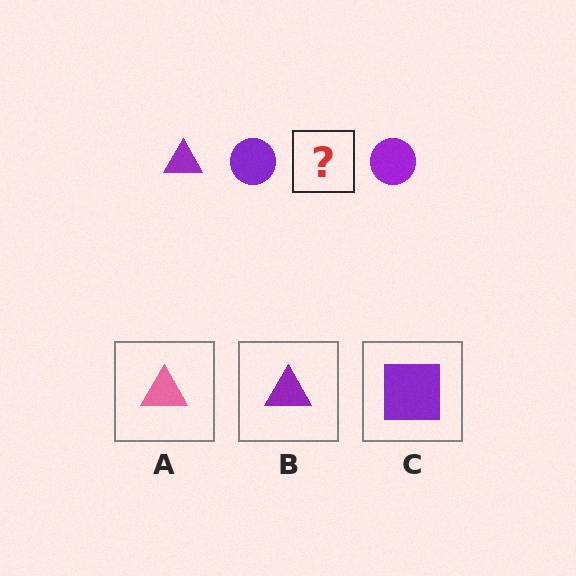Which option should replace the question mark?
Option B.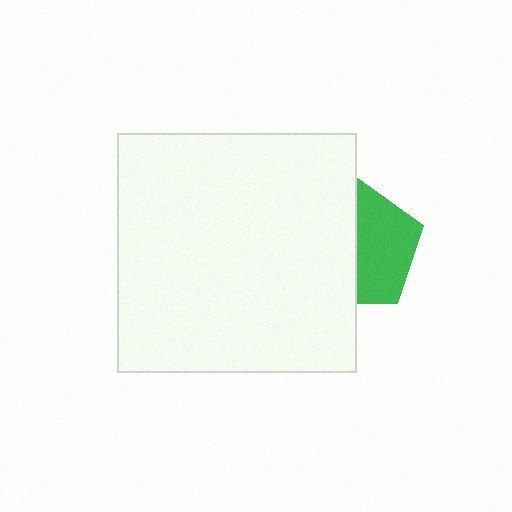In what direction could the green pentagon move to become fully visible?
The green pentagon could move right. That would shift it out from behind the white square entirely.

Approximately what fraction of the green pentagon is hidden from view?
Roughly 51% of the green pentagon is hidden behind the white square.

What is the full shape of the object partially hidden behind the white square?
The partially hidden object is a green pentagon.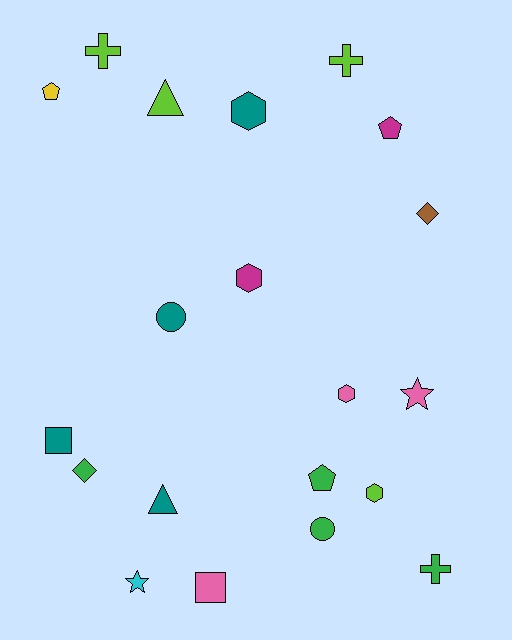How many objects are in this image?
There are 20 objects.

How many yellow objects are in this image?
There is 1 yellow object.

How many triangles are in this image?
There are 2 triangles.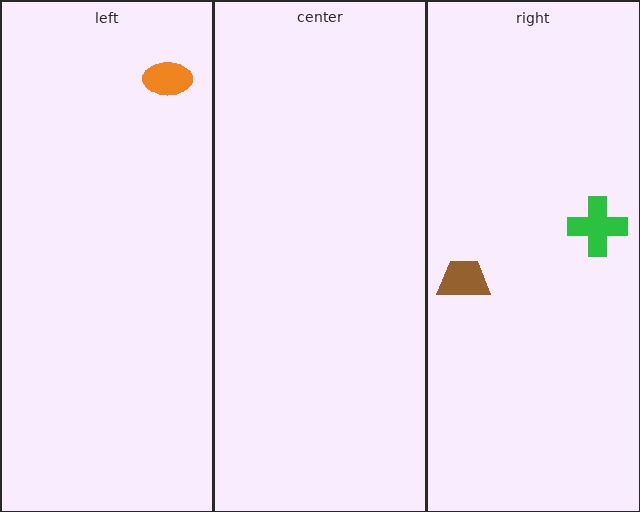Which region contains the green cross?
The right region.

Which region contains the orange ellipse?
The left region.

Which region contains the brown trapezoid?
The right region.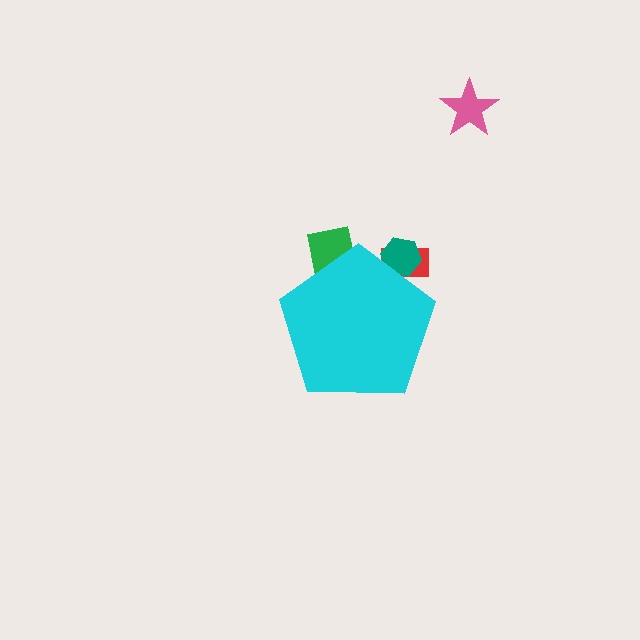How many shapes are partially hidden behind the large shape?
3 shapes are partially hidden.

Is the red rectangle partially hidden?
Yes, the red rectangle is partially hidden behind the cyan pentagon.